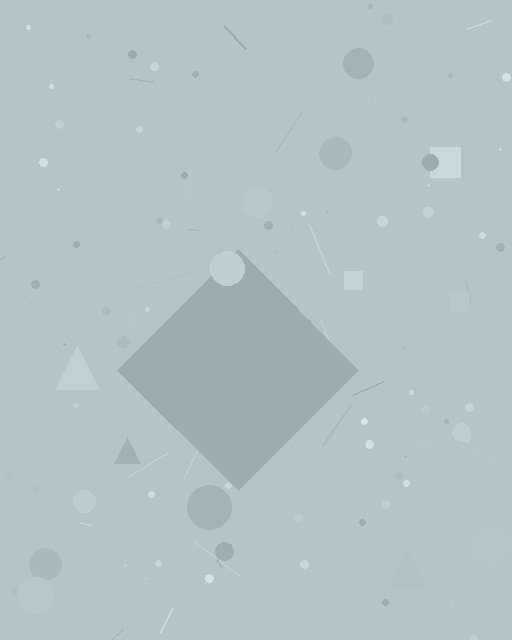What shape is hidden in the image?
A diamond is hidden in the image.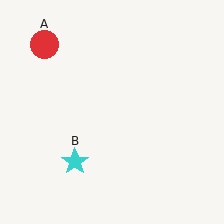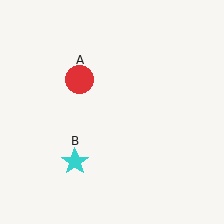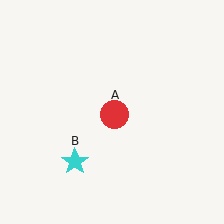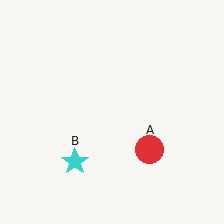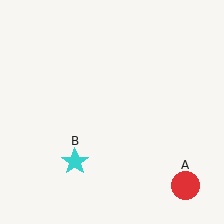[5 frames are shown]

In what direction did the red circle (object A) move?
The red circle (object A) moved down and to the right.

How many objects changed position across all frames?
1 object changed position: red circle (object A).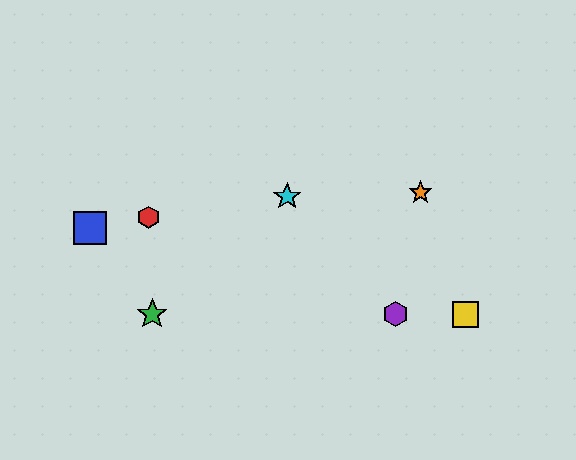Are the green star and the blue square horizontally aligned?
No, the green star is at y≈314 and the blue square is at y≈228.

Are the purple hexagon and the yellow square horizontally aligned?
Yes, both are at y≈314.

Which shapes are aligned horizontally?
The green star, the yellow square, the purple hexagon are aligned horizontally.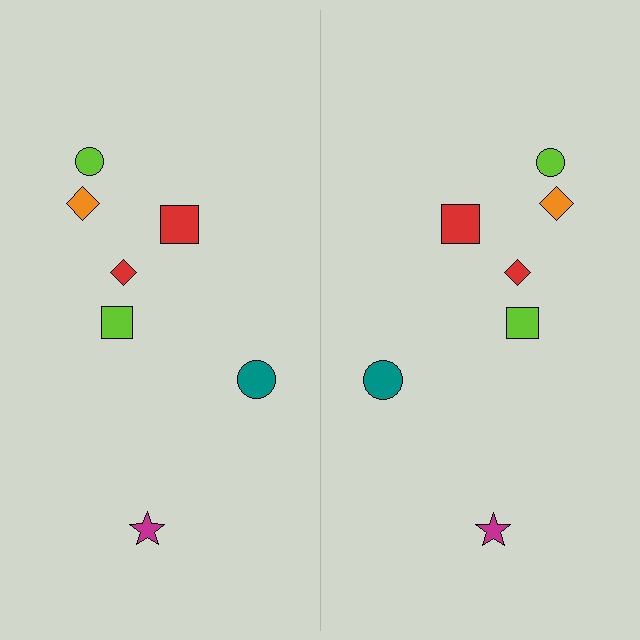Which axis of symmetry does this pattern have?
The pattern has a vertical axis of symmetry running through the center of the image.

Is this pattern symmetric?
Yes, this pattern has bilateral (reflection) symmetry.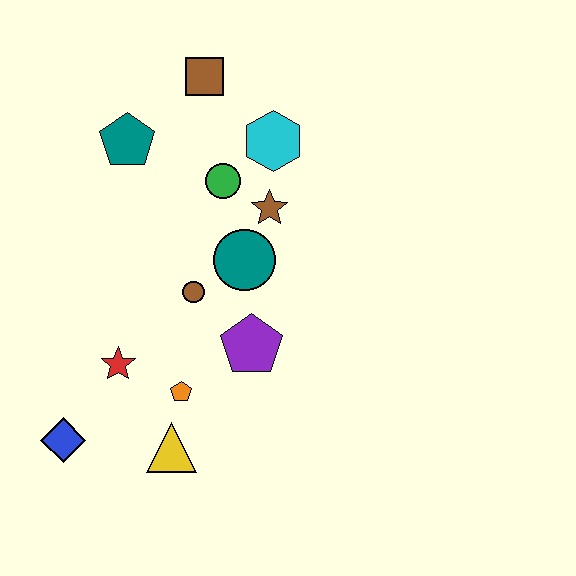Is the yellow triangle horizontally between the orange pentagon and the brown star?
No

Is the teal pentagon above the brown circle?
Yes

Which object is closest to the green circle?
The brown star is closest to the green circle.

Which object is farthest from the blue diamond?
The brown square is farthest from the blue diamond.